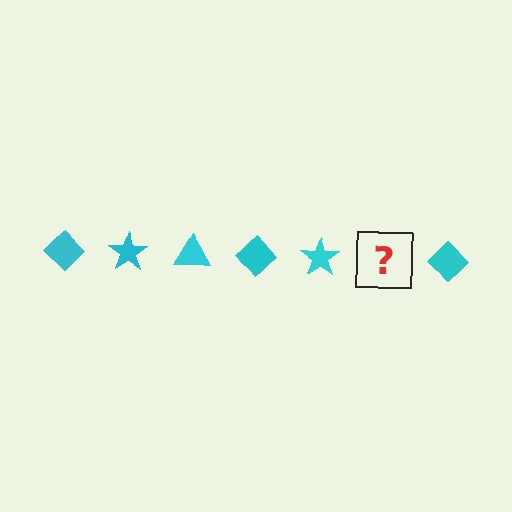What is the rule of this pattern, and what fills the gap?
The rule is that the pattern cycles through diamond, star, triangle shapes in cyan. The gap should be filled with a cyan triangle.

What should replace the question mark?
The question mark should be replaced with a cyan triangle.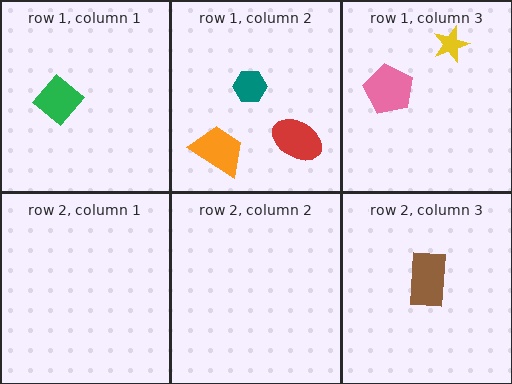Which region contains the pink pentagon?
The row 1, column 3 region.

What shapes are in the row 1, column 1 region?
The green diamond.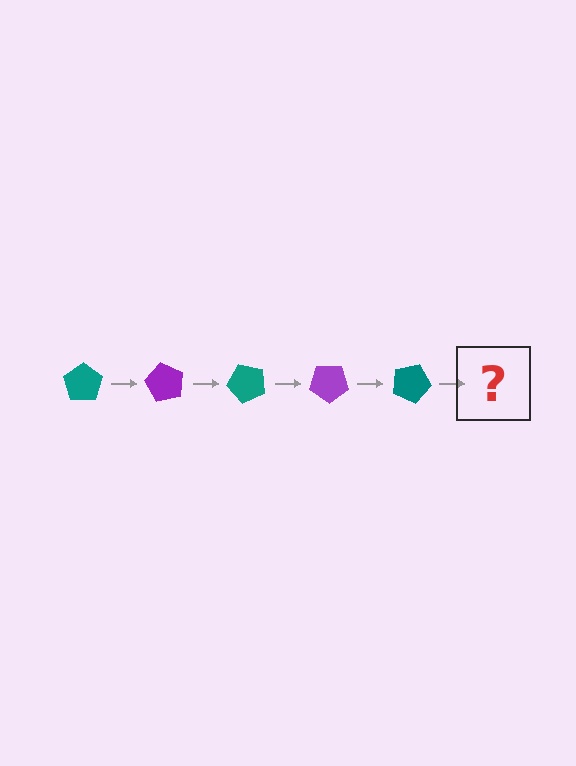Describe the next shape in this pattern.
It should be a purple pentagon, rotated 300 degrees from the start.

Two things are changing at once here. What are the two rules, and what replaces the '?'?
The two rules are that it rotates 60 degrees each step and the color cycles through teal and purple. The '?' should be a purple pentagon, rotated 300 degrees from the start.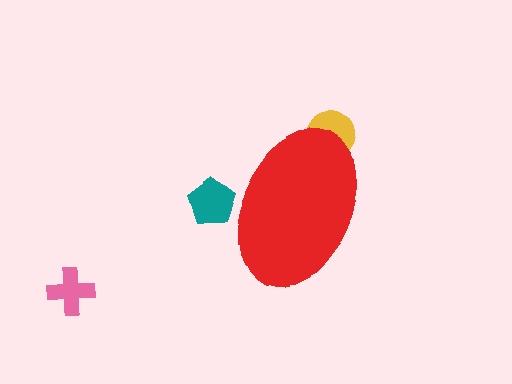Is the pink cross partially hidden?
No, the pink cross is fully visible.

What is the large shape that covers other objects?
A red ellipse.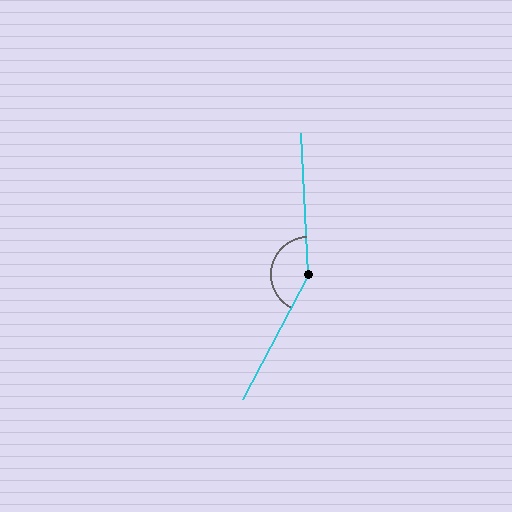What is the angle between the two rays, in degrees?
Approximately 149 degrees.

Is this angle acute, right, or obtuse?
It is obtuse.